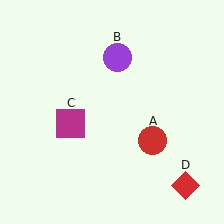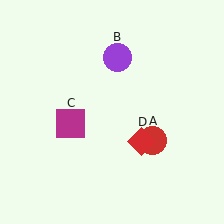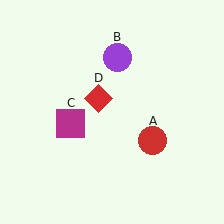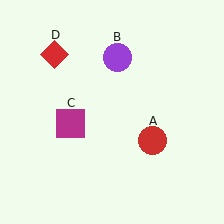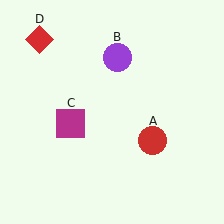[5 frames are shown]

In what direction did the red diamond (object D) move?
The red diamond (object D) moved up and to the left.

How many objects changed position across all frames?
1 object changed position: red diamond (object D).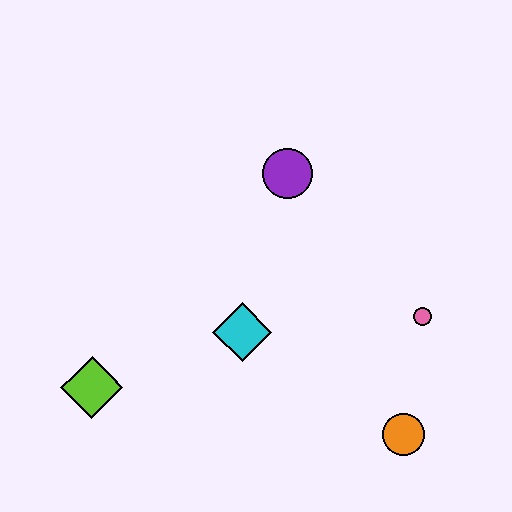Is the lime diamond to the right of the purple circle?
No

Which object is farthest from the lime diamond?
The pink circle is farthest from the lime diamond.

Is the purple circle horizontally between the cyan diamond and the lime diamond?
No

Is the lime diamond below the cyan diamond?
Yes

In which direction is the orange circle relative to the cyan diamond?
The orange circle is to the right of the cyan diamond.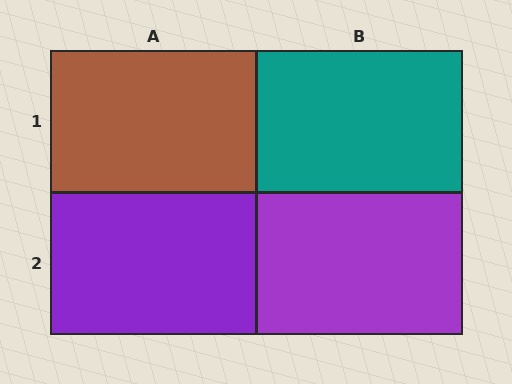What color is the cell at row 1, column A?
Brown.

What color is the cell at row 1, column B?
Teal.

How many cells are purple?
2 cells are purple.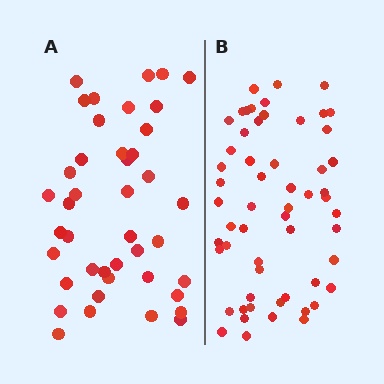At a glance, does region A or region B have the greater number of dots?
Region B (the right region) has more dots.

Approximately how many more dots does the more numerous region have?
Region B has approximately 15 more dots than region A.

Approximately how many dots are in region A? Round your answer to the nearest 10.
About 40 dots. (The exact count is 42, which rounds to 40.)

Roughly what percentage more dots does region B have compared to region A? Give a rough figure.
About 35% more.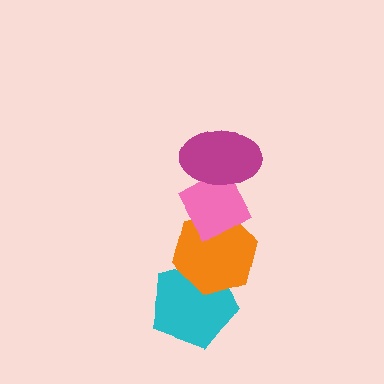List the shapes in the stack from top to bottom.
From top to bottom: the magenta ellipse, the pink diamond, the orange hexagon, the cyan pentagon.